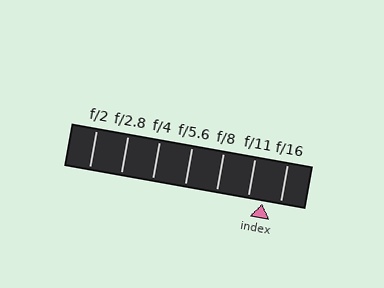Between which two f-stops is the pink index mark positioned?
The index mark is between f/11 and f/16.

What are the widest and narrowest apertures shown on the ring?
The widest aperture shown is f/2 and the narrowest is f/16.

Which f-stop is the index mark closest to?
The index mark is closest to f/11.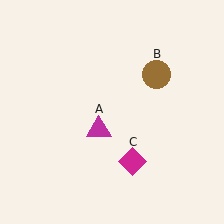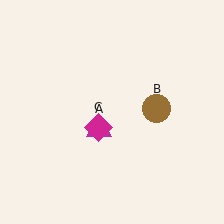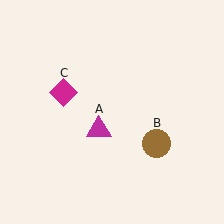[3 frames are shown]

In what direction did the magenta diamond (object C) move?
The magenta diamond (object C) moved up and to the left.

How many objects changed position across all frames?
2 objects changed position: brown circle (object B), magenta diamond (object C).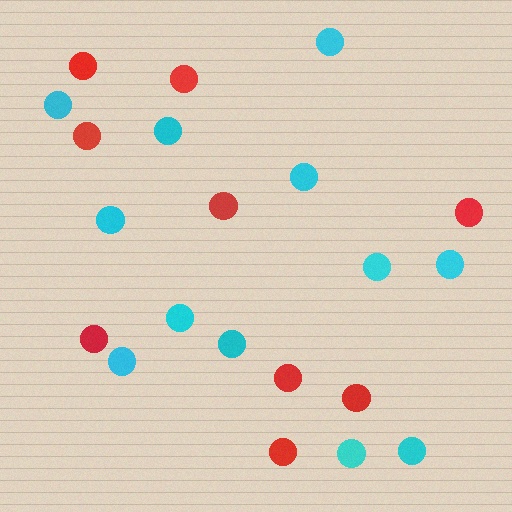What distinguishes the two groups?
There are 2 groups: one group of red circles (9) and one group of cyan circles (12).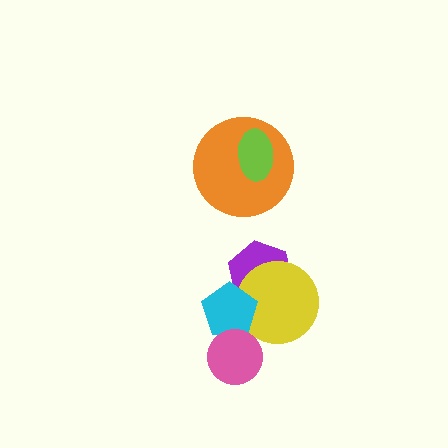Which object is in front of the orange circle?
The lime ellipse is in front of the orange circle.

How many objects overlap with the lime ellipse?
1 object overlaps with the lime ellipse.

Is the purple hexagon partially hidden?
Yes, it is partially covered by another shape.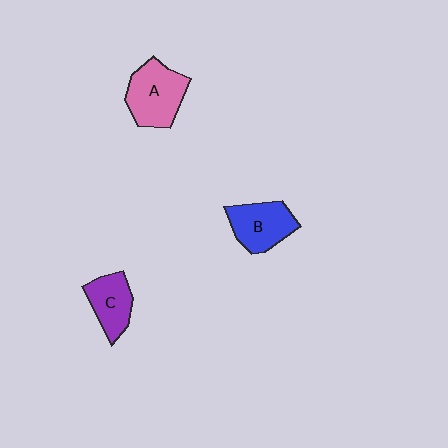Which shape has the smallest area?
Shape C (purple).